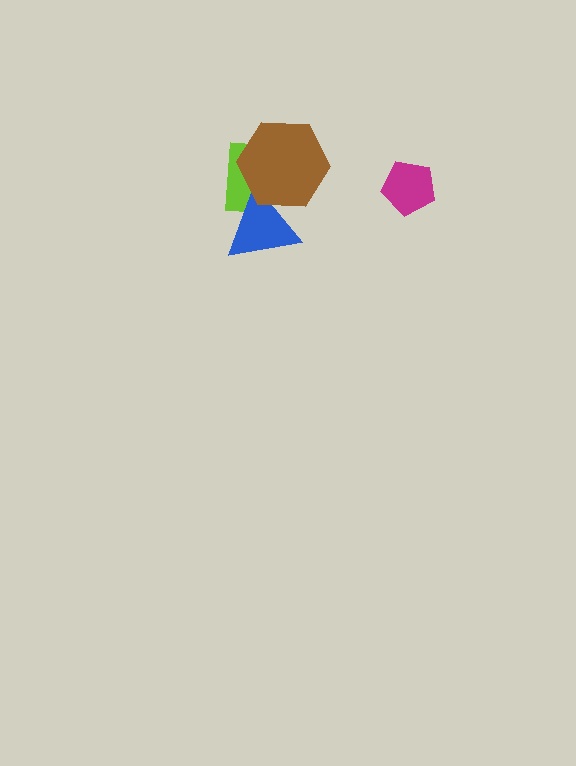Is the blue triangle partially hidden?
Yes, it is partially covered by another shape.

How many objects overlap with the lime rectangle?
2 objects overlap with the lime rectangle.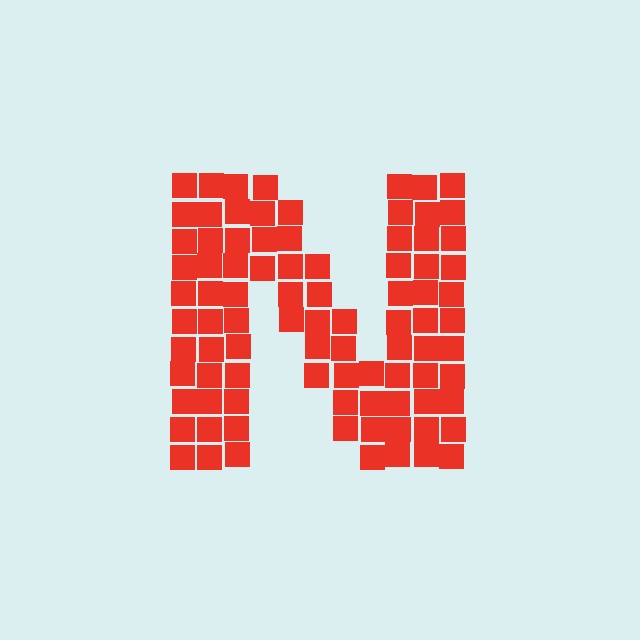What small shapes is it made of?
It is made of small squares.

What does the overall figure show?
The overall figure shows the letter N.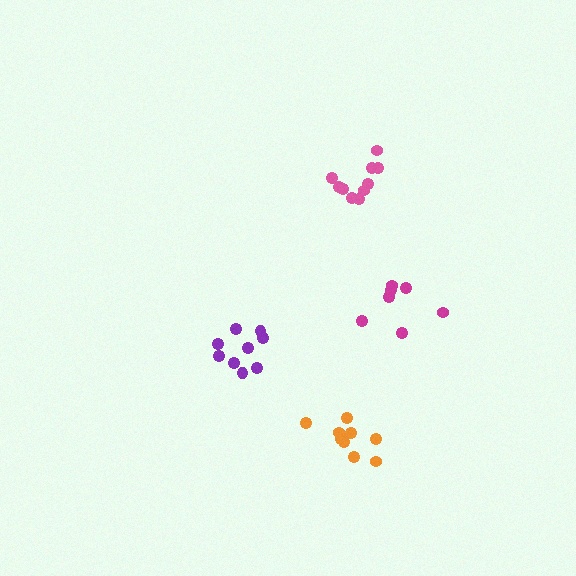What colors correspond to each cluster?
The clusters are colored: magenta, orange, pink, purple.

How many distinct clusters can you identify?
There are 4 distinct clusters.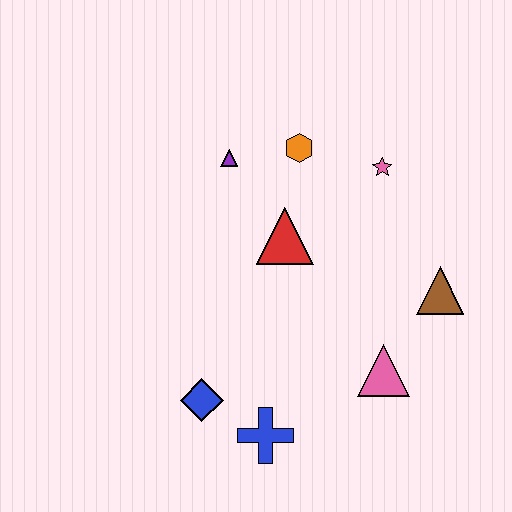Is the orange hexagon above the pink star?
Yes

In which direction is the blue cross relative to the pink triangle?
The blue cross is to the left of the pink triangle.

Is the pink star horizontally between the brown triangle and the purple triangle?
Yes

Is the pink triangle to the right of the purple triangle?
Yes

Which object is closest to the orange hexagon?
The purple triangle is closest to the orange hexagon.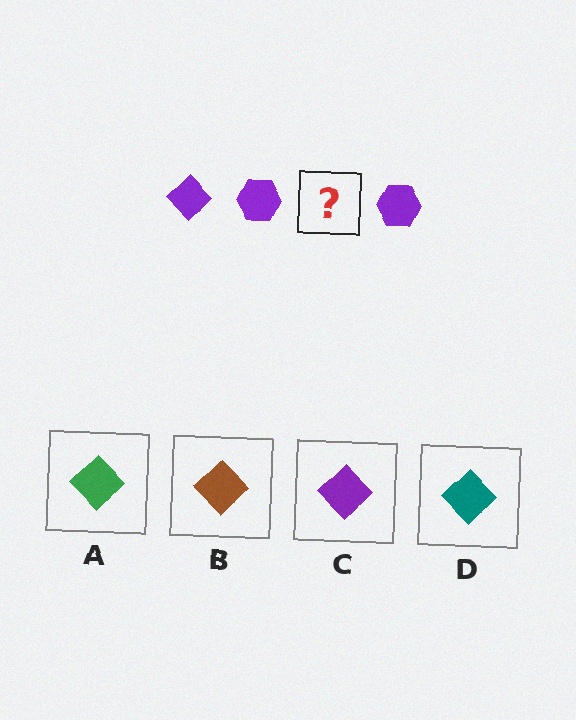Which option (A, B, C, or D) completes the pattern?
C.